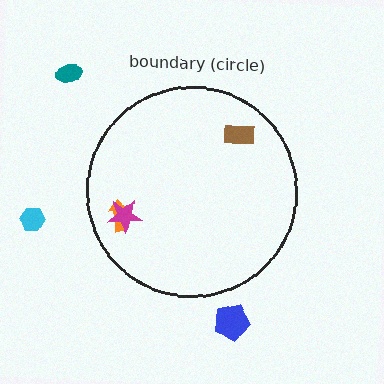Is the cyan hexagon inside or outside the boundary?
Outside.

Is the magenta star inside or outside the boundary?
Inside.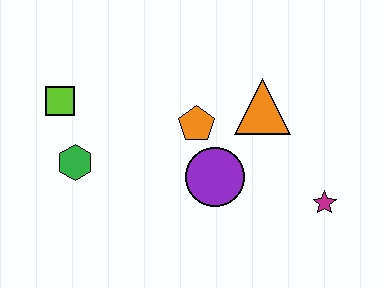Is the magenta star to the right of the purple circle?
Yes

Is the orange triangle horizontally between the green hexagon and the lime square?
No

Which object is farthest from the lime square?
The magenta star is farthest from the lime square.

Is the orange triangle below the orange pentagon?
No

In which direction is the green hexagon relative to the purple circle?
The green hexagon is to the left of the purple circle.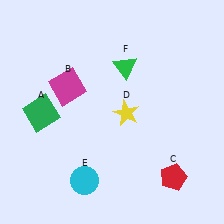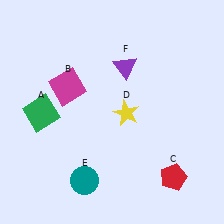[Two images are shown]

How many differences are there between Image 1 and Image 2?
There are 2 differences between the two images.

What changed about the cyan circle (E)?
In Image 1, E is cyan. In Image 2, it changed to teal.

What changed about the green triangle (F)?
In Image 1, F is green. In Image 2, it changed to purple.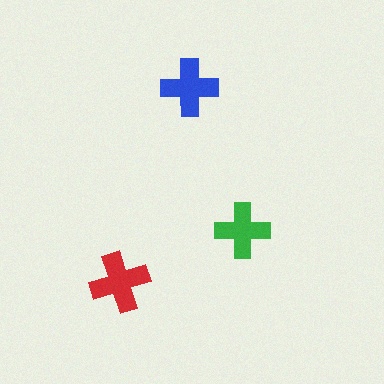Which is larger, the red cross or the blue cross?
The red one.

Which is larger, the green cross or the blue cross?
The blue one.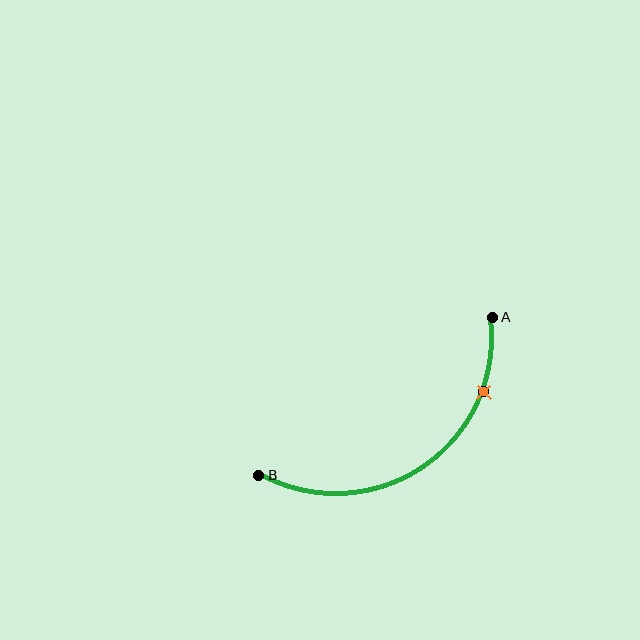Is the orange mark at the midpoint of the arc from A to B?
No. The orange mark lies on the arc but is closer to endpoint A. The arc midpoint would be at the point on the curve equidistant along the arc from both A and B.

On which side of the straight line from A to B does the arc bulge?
The arc bulges below and to the right of the straight line connecting A and B.